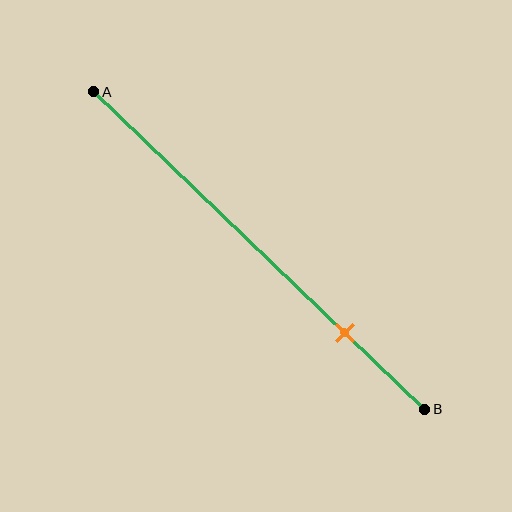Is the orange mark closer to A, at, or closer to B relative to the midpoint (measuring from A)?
The orange mark is closer to point B than the midpoint of segment AB.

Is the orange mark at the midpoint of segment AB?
No, the mark is at about 75% from A, not at the 50% midpoint.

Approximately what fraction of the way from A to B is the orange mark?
The orange mark is approximately 75% of the way from A to B.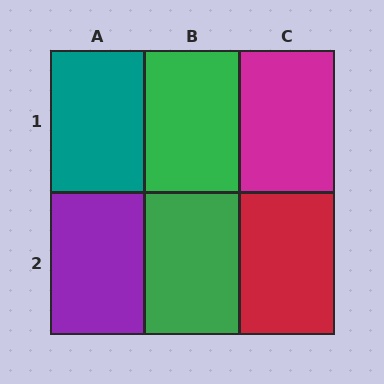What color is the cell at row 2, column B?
Green.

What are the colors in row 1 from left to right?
Teal, green, magenta.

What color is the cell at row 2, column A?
Purple.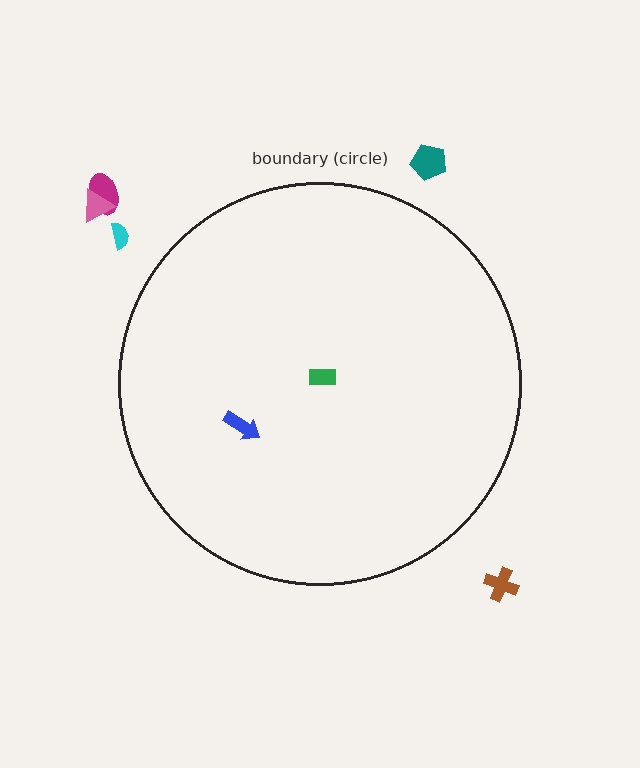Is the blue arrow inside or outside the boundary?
Inside.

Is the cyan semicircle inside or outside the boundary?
Outside.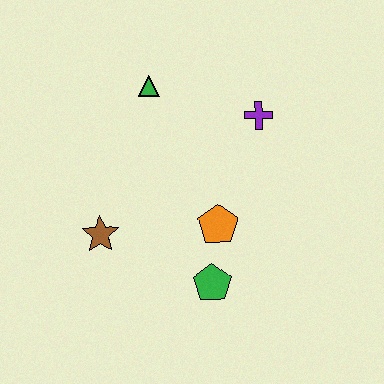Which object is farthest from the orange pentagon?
The green triangle is farthest from the orange pentagon.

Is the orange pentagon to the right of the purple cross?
No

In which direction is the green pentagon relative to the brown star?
The green pentagon is to the right of the brown star.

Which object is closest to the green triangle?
The purple cross is closest to the green triangle.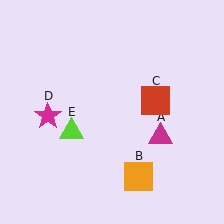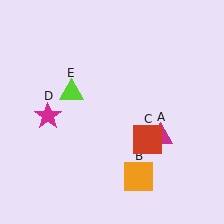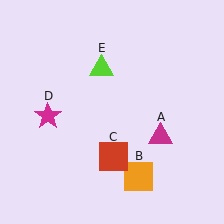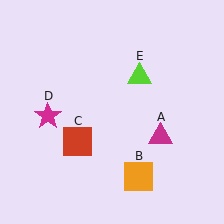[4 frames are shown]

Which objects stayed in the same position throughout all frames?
Magenta triangle (object A) and orange square (object B) and magenta star (object D) remained stationary.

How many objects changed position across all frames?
2 objects changed position: red square (object C), lime triangle (object E).